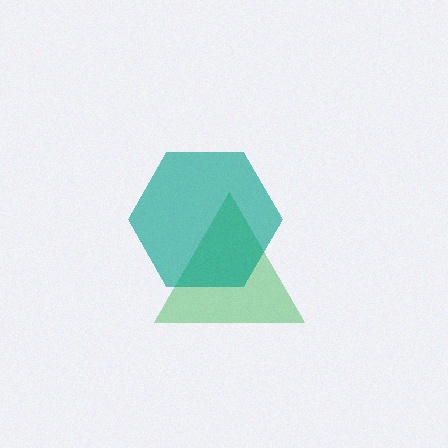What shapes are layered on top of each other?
The layered shapes are: a green triangle, a teal hexagon.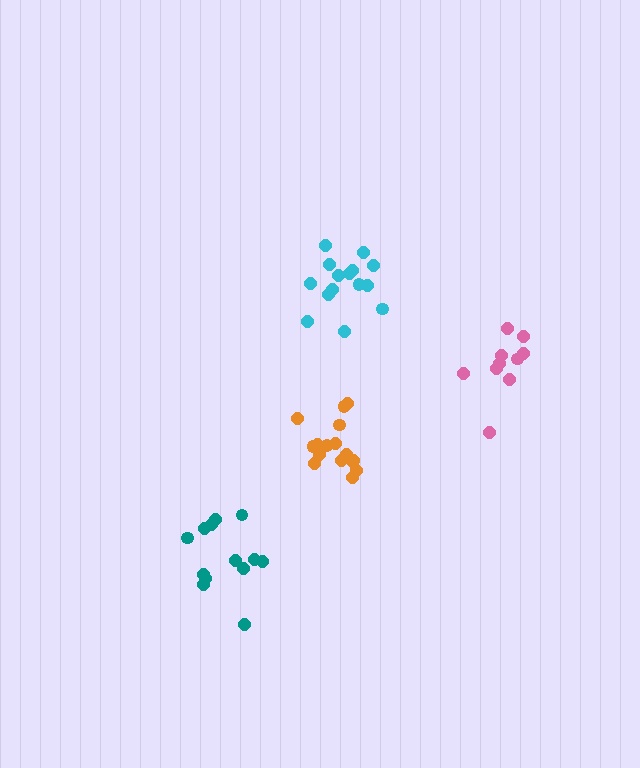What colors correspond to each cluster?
The clusters are colored: teal, pink, cyan, orange.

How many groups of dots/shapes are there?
There are 4 groups.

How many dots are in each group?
Group 1: 13 dots, Group 2: 10 dots, Group 3: 15 dots, Group 4: 16 dots (54 total).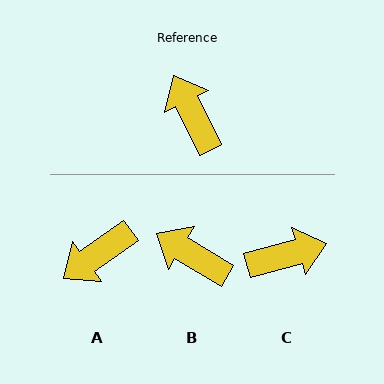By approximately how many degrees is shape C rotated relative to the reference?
Approximately 100 degrees clockwise.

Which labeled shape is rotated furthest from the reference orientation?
C, about 100 degrees away.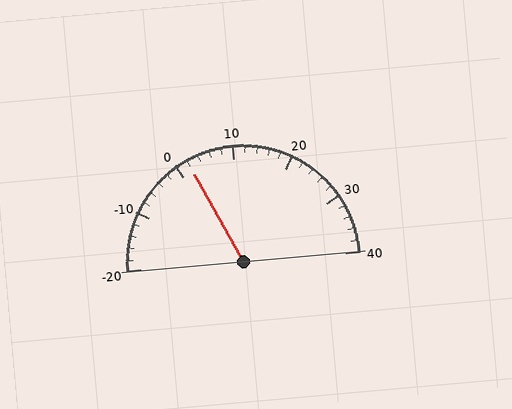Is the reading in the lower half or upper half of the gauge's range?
The reading is in the lower half of the range (-20 to 40).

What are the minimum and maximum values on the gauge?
The gauge ranges from -20 to 40.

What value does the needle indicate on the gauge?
The needle indicates approximately 2.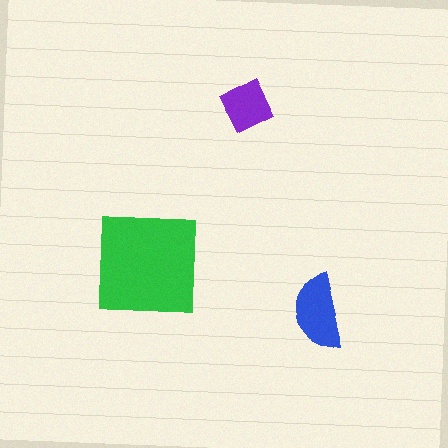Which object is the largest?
The green square.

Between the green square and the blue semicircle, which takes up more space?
The green square.